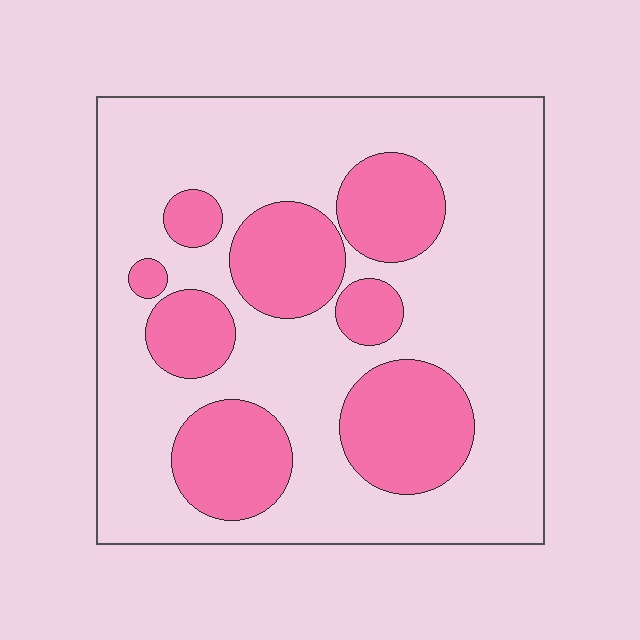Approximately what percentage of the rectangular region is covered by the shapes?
Approximately 30%.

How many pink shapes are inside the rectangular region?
8.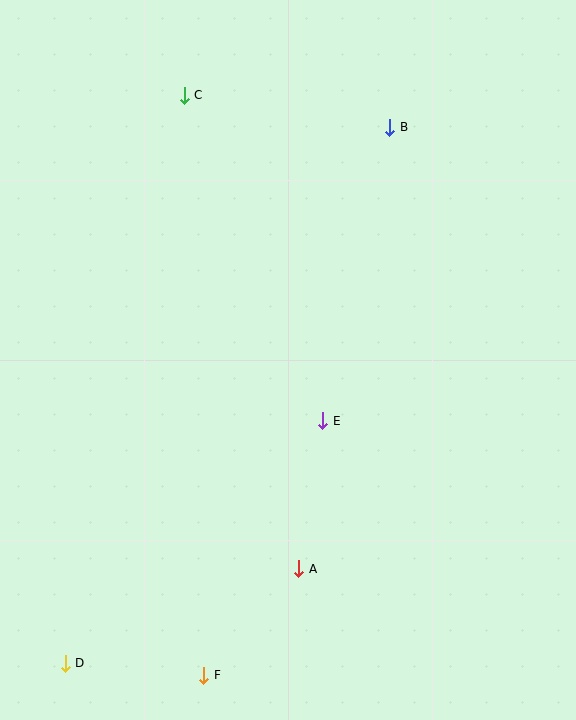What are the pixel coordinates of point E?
Point E is at (323, 421).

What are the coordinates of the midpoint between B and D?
The midpoint between B and D is at (227, 395).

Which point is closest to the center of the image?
Point E at (323, 421) is closest to the center.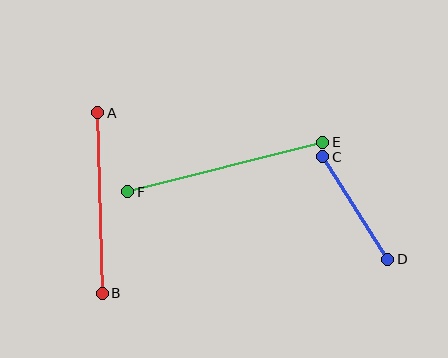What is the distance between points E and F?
The distance is approximately 201 pixels.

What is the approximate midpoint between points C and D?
The midpoint is at approximately (355, 208) pixels.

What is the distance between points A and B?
The distance is approximately 180 pixels.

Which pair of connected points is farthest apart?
Points E and F are farthest apart.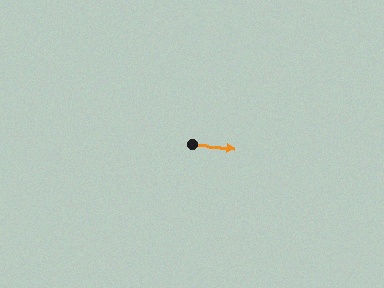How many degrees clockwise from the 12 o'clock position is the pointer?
Approximately 95 degrees.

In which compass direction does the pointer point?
East.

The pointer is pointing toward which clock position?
Roughly 3 o'clock.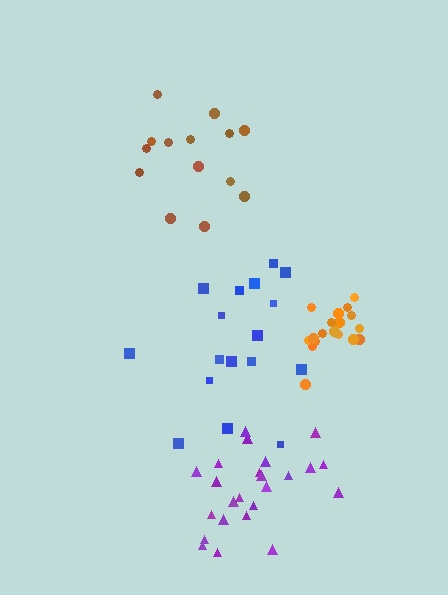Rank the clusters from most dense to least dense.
orange, purple, brown, blue.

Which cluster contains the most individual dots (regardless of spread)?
Purple (24).